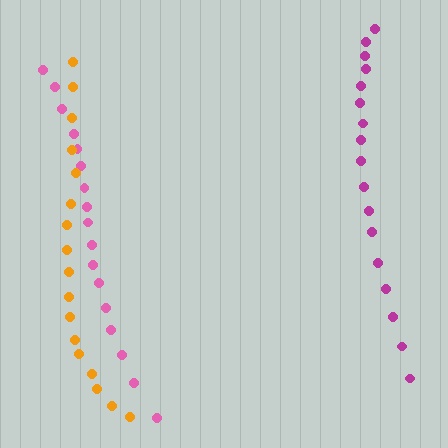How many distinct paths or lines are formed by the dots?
There are 3 distinct paths.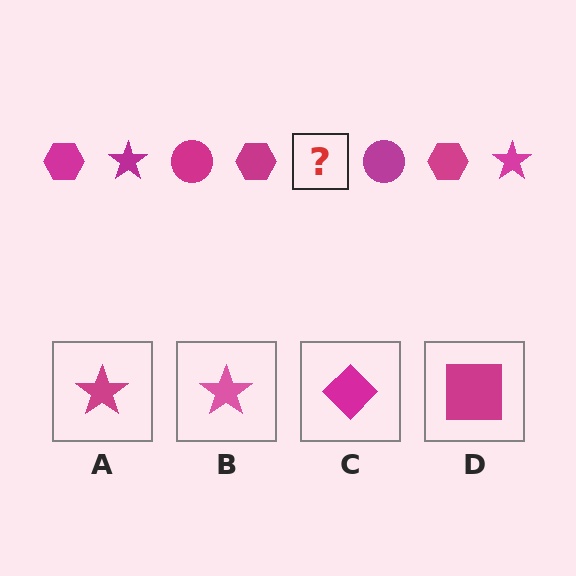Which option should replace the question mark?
Option A.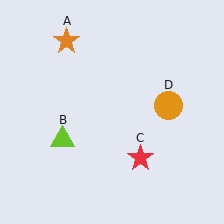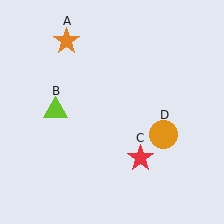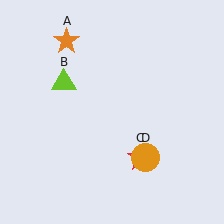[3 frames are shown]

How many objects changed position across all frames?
2 objects changed position: lime triangle (object B), orange circle (object D).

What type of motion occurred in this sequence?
The lime triangle (object B), orange circle (object D) rotated clockwise around the center of the scene.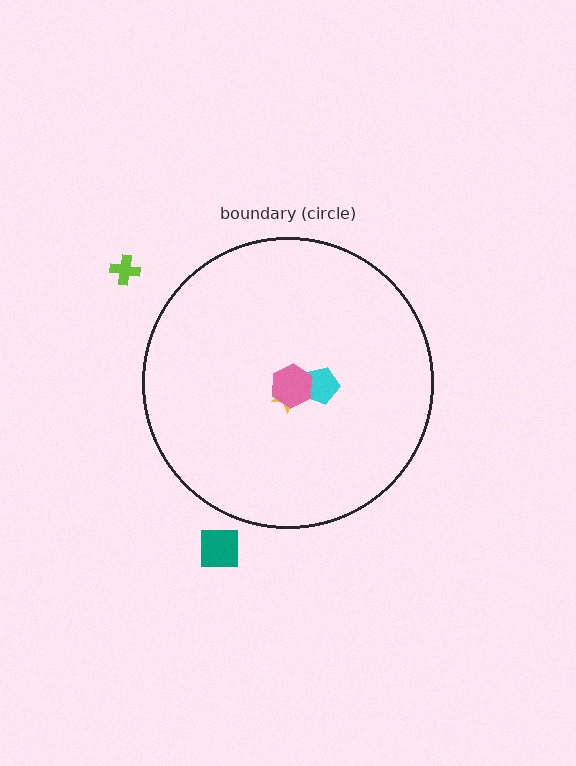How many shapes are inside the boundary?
3 inside, 2 outside.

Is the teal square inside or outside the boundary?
Outside.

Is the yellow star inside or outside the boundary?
Inside.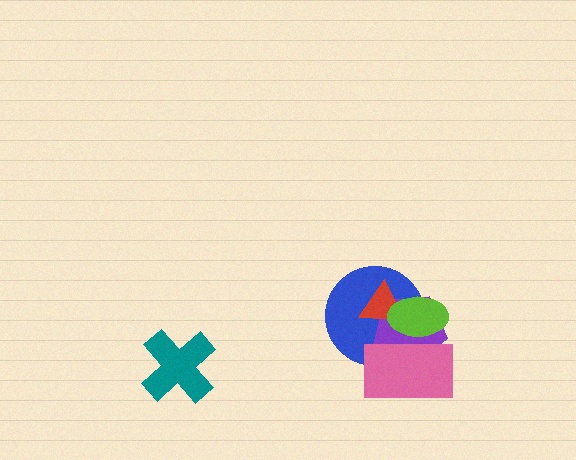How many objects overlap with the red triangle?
3 objects overlap with the red triangle.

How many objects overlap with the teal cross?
0 objects overlap with the teal cross.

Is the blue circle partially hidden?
Yes, it is partially covered by another shape.